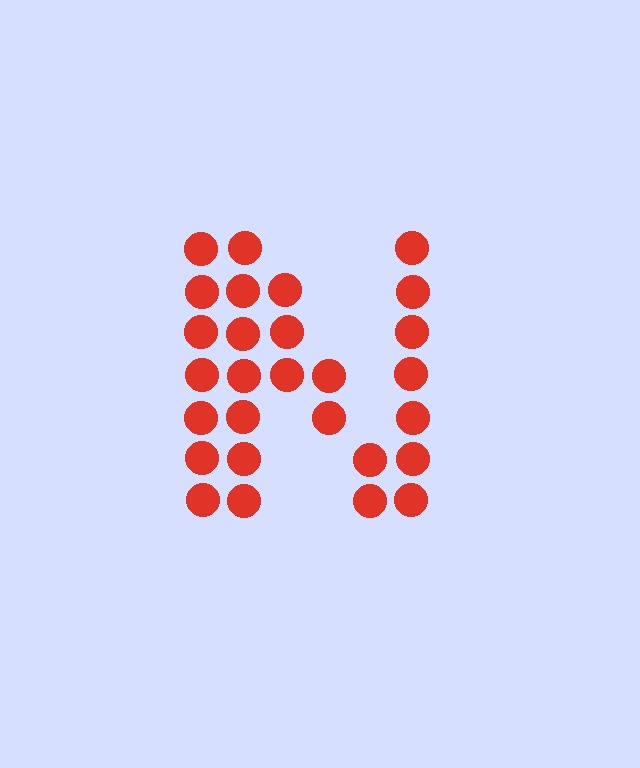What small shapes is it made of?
It is made of small circles.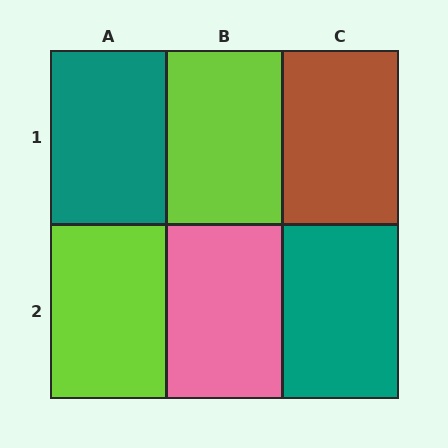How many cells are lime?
2 cells are lime.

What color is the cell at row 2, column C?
Teal.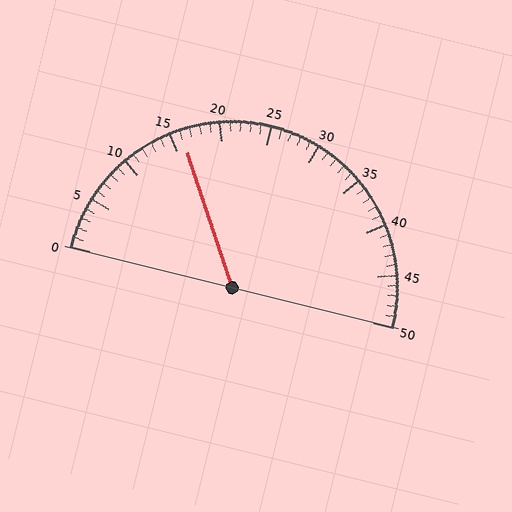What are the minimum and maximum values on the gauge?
The gauge ranges from 0 to 50.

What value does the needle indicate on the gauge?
The needle indicates approximately 16.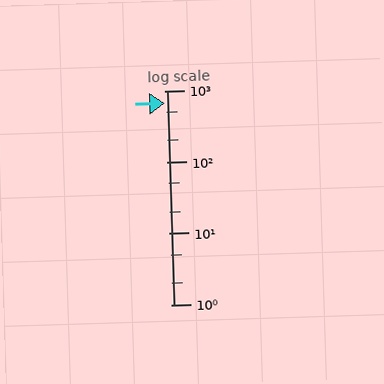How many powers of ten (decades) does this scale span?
The scale spans 3 decades, from 1 to 1000.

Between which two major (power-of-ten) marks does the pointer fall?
The pointer is between 100 and 1000.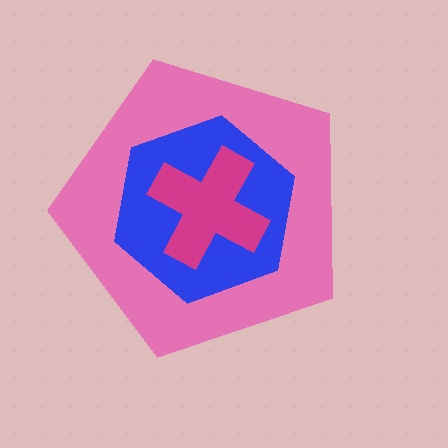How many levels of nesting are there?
3.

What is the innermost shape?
The magenta cross.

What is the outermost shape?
The pink pentagon.